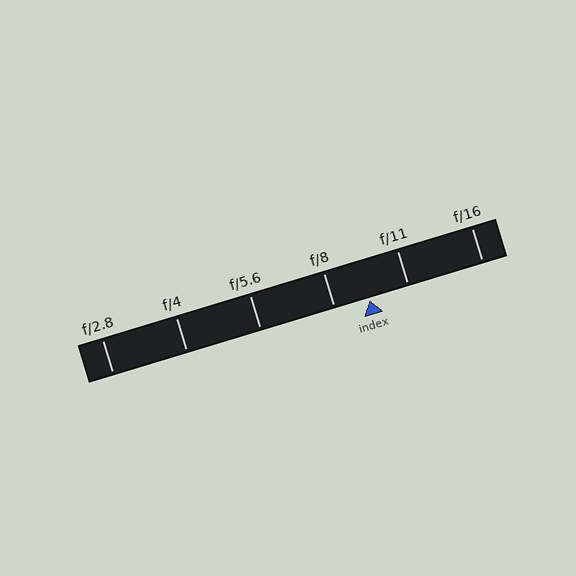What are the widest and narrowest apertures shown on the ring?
The widest aperture shown is f/2.8 and the narrowest is f/16.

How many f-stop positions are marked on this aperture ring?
There are 6 f-stop positions marked.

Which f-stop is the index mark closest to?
The index mark is closest to f/8.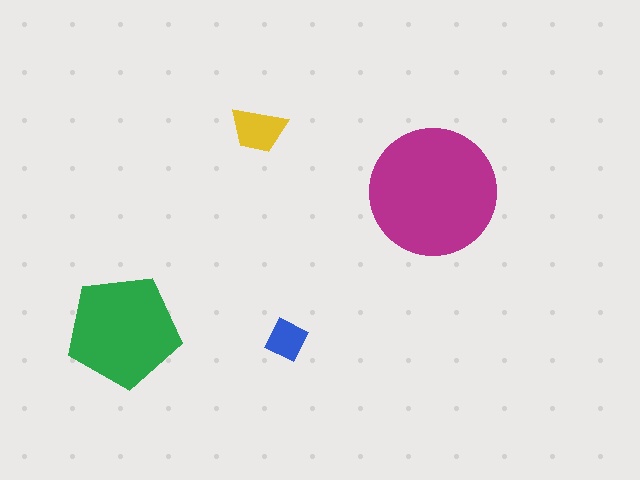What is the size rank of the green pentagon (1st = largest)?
2nd.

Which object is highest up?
The yellow trapezoid is topmost.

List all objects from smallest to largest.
The blue square, the yellow trapezoid, the green pentagon, the magenta circle.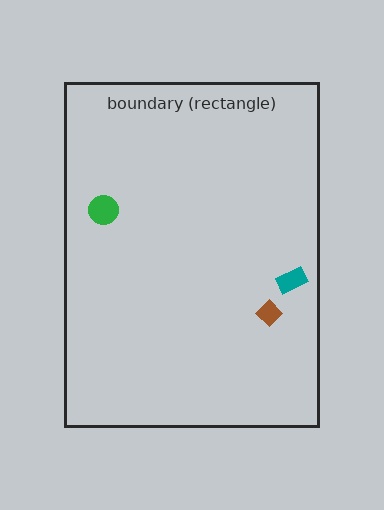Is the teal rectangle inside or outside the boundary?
Inside.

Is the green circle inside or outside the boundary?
Inside.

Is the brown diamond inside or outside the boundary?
Inside.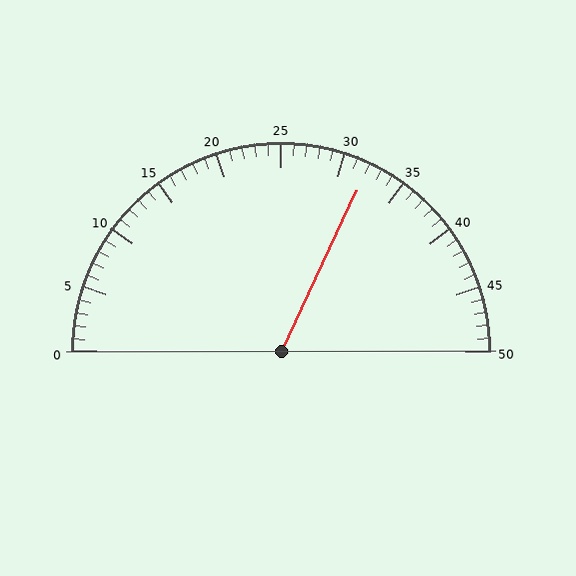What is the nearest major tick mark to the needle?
The nearest major tick mark is 30.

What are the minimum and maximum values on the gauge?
The gauge ranges from 0 to 50.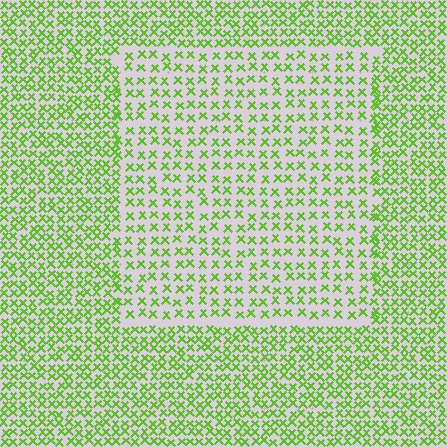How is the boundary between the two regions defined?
The boundary is defined by a change in element density (approximately 1.8x ratio). All elements are the same color, size, and shape.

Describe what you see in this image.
The image contains small lime elements arranged at two different densities. A rectangle-shaped region is visible where the elements are less densely packed than the surrounding area.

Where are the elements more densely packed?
The elements are more densely packed outside the rectangle boundary.